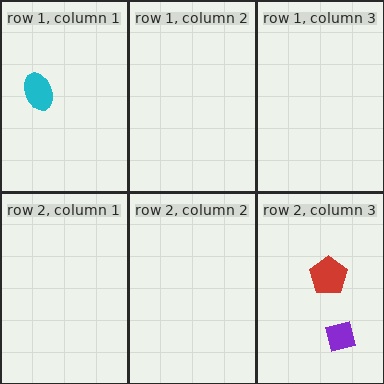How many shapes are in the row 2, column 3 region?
2.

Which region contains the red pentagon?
The row 2, column 3 region.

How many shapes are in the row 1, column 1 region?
1.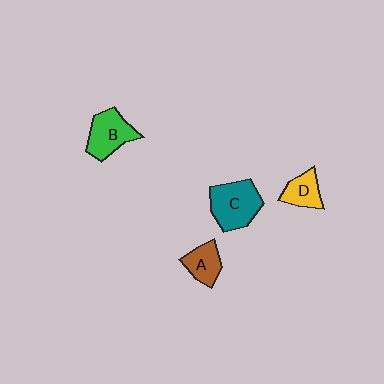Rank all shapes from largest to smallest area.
From largest to smallest: C (teal), B (green), A (brown), D (yellow).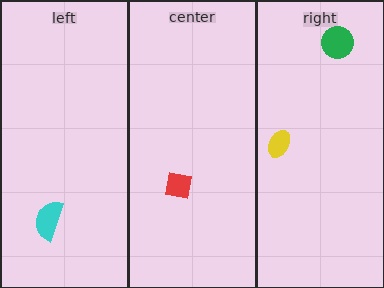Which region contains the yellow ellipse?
The right region.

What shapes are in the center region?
The red square.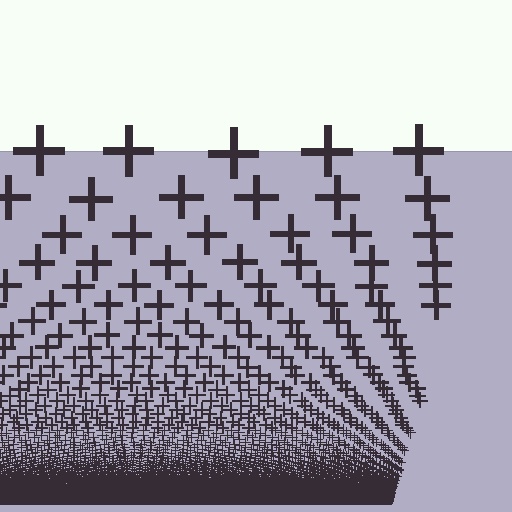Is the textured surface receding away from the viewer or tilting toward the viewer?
The surface appears to tilt toward the viewer. Texture elements get larger and sparser toward the top.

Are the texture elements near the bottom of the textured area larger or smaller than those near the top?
Smaller. The gradient is inverted — elements near the bottom are smaller and denser.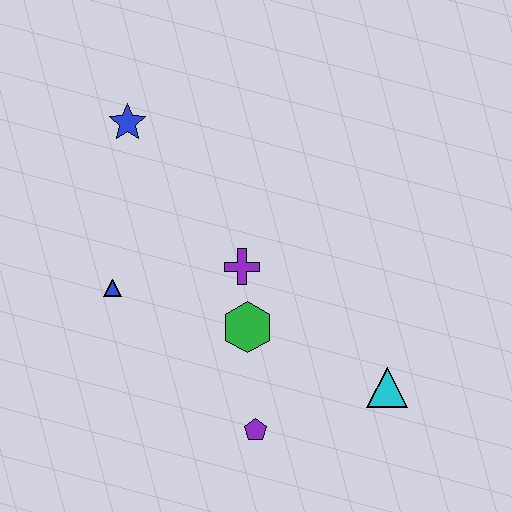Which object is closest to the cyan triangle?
The purple pentagon is closest to the cyan triangle.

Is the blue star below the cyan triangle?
No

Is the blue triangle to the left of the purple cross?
Yes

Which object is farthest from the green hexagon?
The blue star is farthest from the green hexagon.